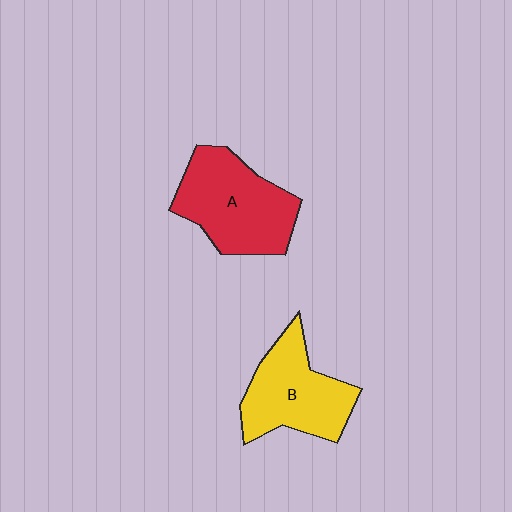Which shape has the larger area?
Shape A (red).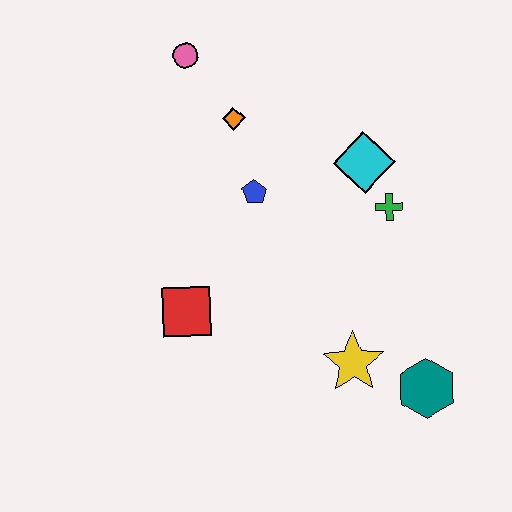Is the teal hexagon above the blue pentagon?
No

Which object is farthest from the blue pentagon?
The teal hexagon is farthest from the blue pentagon.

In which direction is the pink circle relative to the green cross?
The pink circle is to the left of the green cross.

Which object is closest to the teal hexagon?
The yellow star is closest to the teal hexagon.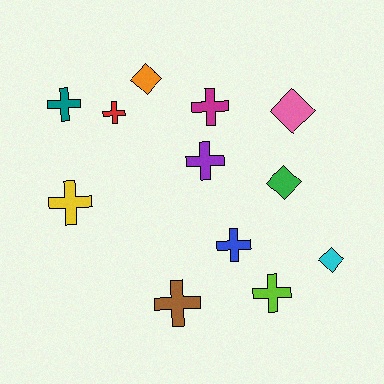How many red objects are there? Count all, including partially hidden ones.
There is 1 red object.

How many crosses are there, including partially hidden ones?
There are 8 crosses.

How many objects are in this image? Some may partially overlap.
There are 12 objects.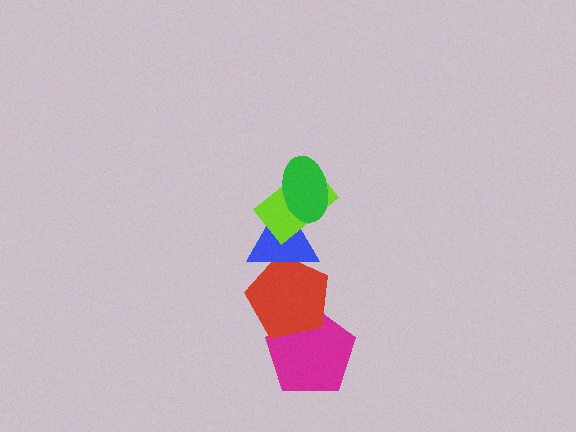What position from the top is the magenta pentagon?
The magenta pentagon is 5th from the top.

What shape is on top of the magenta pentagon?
The red pentagon is on top of the magenta pentagon.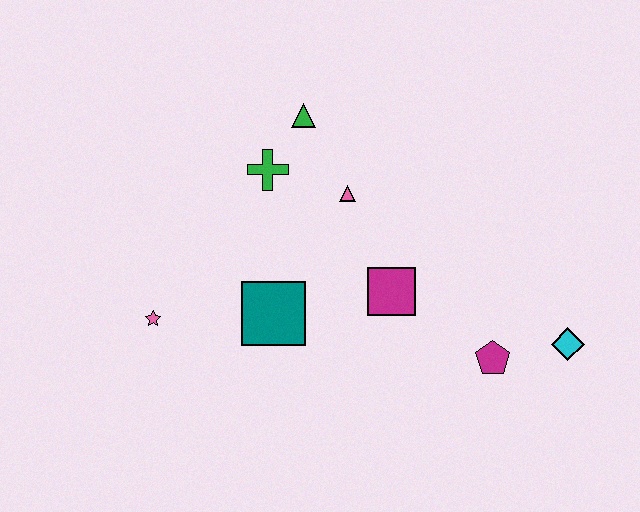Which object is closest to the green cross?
The green triangle is closest to the green cross.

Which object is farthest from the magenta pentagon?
The pink star is farthest from the magenta pentagon.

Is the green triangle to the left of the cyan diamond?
Yes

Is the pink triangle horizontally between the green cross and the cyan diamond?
Yes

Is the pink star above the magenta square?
No